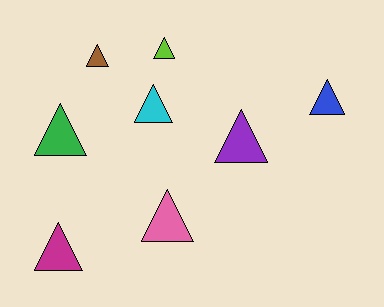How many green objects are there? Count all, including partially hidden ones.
There is 1 green object.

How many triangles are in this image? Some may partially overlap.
There are 8 triangles.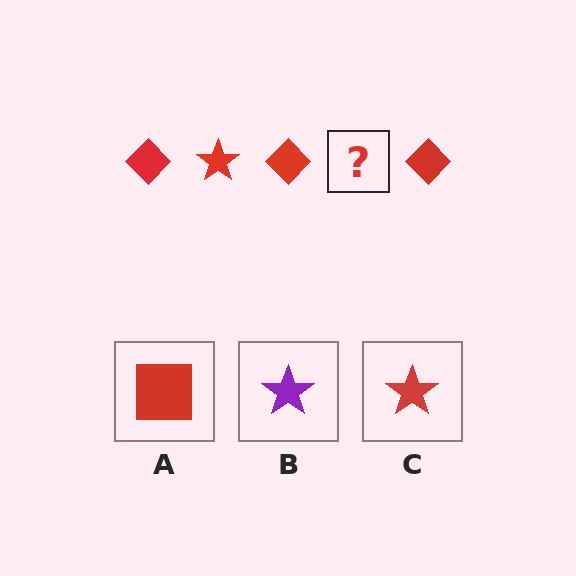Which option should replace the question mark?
Option C.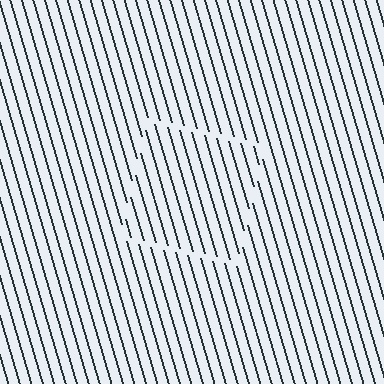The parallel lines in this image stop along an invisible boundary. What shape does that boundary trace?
An illusory square. The interior of the shape contains the same grating, shifted by half a period — the contour is defined by the phase discontinuity where line-ends from the inner and outer gratings abut.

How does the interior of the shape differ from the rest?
The interior of the shape contains the same grating, shifted by half a period — the contour is defined by the phase discontinuity where line-ends from the inner and outer gratings abut.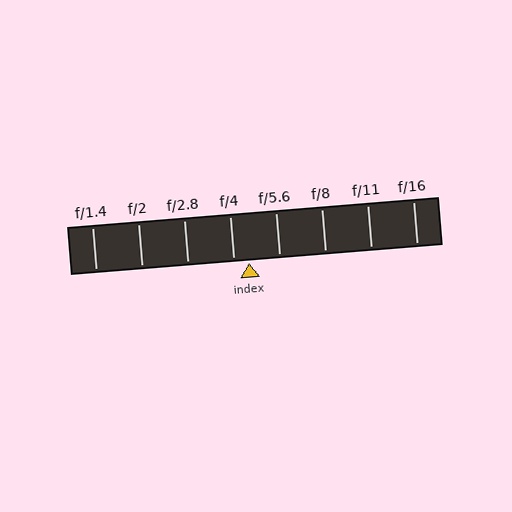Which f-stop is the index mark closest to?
The index mark is closest to f/4.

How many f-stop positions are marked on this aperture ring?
There are 8 f-stop positions marked.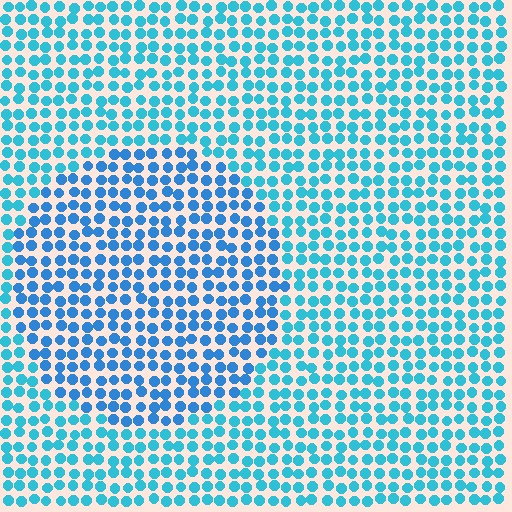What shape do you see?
I see a circle.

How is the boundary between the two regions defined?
The boundary is defined purely by a slight shift in hue (about 22 degrees). Spacing, size, and orientation are identical on both sides.